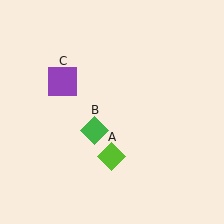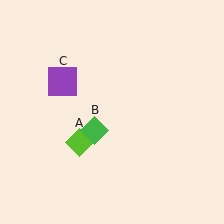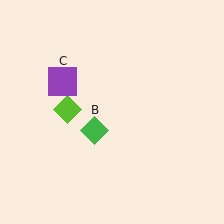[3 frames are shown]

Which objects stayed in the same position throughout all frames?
Green diamond (object B) and purple square (object C) remained stationary.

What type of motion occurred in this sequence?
The lime diamond (object A) rotated clockwise around the center of the scene.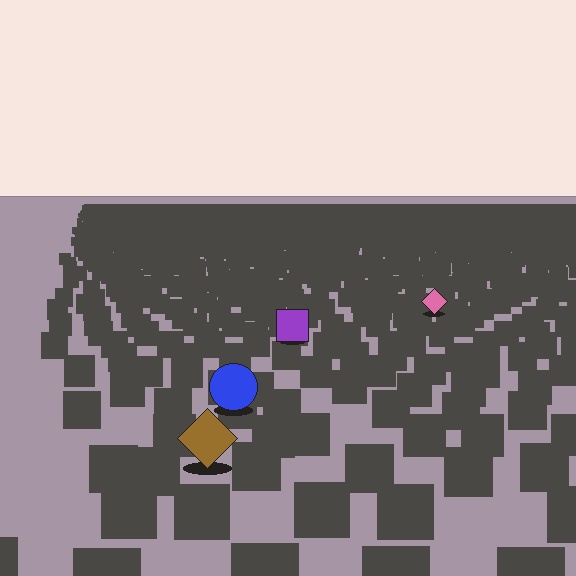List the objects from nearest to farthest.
From nearest to farthest: the brown diamond, the blue circle, the purple square, the pink diamond.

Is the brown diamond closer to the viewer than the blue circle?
Yes. The brown diamond is closer — you can tell from the texture gradient: the ground texture is coarser near it.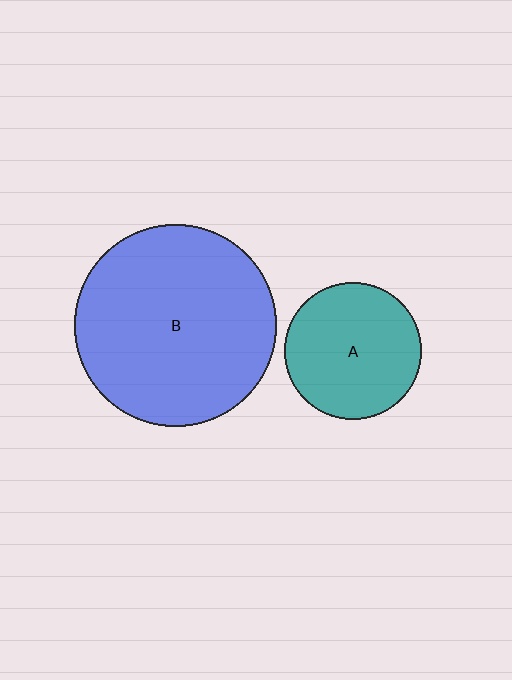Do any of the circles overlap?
No, none of the circles overlap.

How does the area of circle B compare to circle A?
Approximately 2.2 times.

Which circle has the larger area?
Circle B (blue).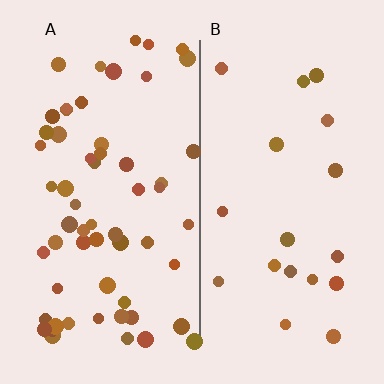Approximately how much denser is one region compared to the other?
Approximately 3.2× — region A over region B.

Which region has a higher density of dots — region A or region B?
A (the left).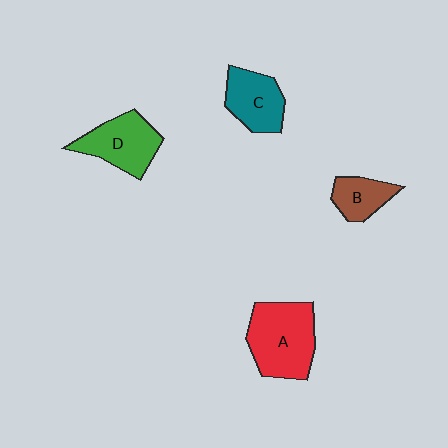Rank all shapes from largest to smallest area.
From largest to smallest: A (red), D (green), C (teal), B (brown).